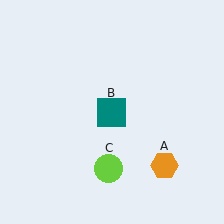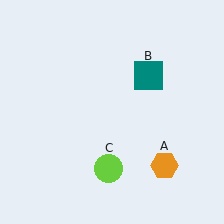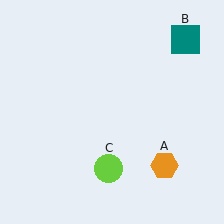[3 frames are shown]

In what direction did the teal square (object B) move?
The teal square (object B) moved up and to the right.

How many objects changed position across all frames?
1 object changed position: teal square (object B).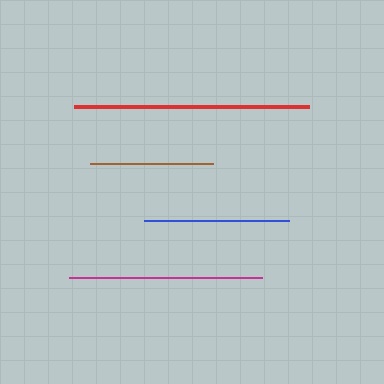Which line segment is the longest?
The red line is the longest at approximately 234 pixels.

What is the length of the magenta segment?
The magenta segment is approximately 193 pixels long.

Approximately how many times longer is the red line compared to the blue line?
The red line is approximately 1.6 times the length of the blue line.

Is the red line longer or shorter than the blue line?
The red line is longer than the blue line.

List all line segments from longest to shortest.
From longest to shortest: red, magenta, blue, brown.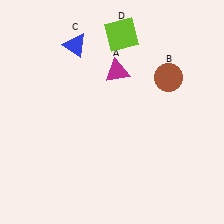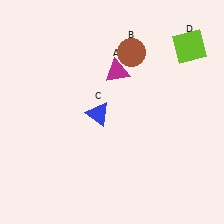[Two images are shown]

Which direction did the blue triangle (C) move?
The blue triangle (C) moved down.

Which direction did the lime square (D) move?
The lime square (D) moved right.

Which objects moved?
The objects that moved are: the brown circle (B), the blue triangle (C), the lime square (D).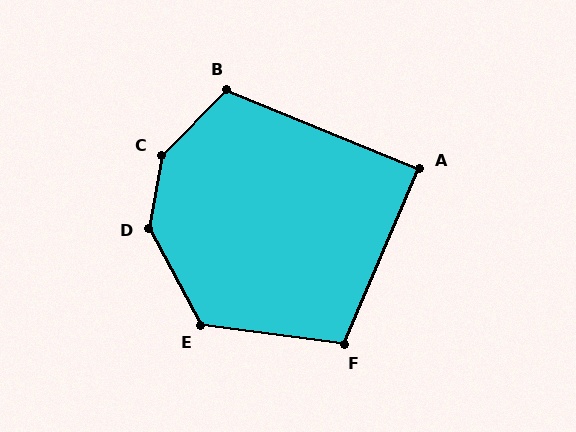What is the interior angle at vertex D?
Approximately 142 degrees (obtuse).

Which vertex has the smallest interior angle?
A, at approximately 89 degrees.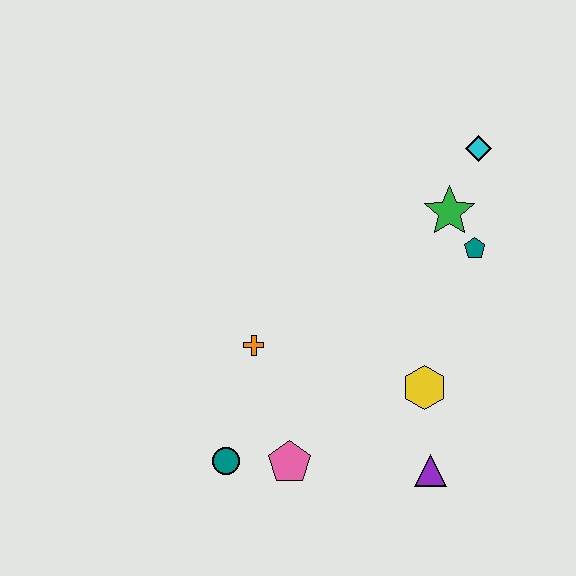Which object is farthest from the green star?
The teal circle is farthest from the green star.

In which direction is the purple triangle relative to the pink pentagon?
The purple triangle is to the right of the pink pentagon.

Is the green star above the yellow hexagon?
Yes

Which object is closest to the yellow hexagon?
The purple triangle is closest to the yellow hexagon.